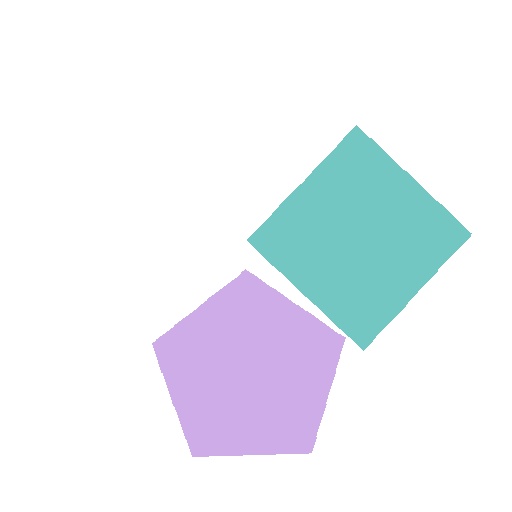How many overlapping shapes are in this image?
There are 2 overlapping shapes in the image.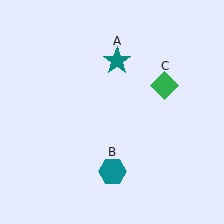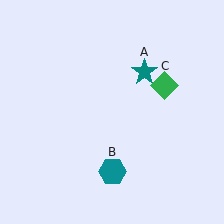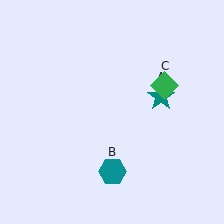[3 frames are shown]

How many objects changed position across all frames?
1 object changed position: teal star (object A).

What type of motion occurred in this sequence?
The teal star (object A) rotated clockwise around the center of the scene.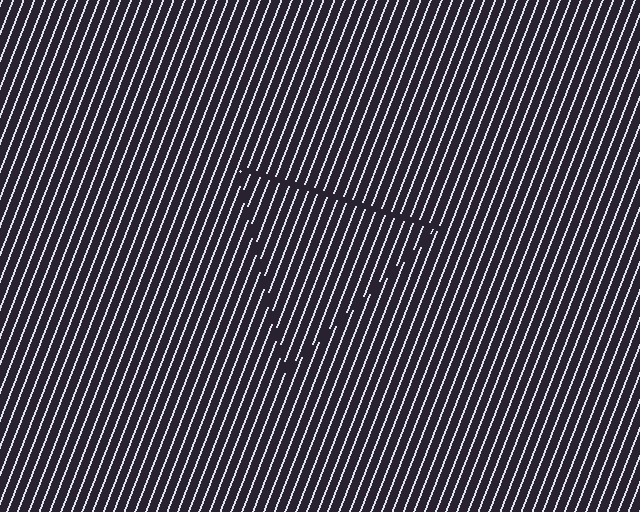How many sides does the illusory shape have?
3 sides — the line-ends trace a triangle.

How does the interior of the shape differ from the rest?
The interior of the shape contains the same grating, shifted by half a period — the contour is defined by the phase discontinuity where line-ends from the inner and outer gratings abut.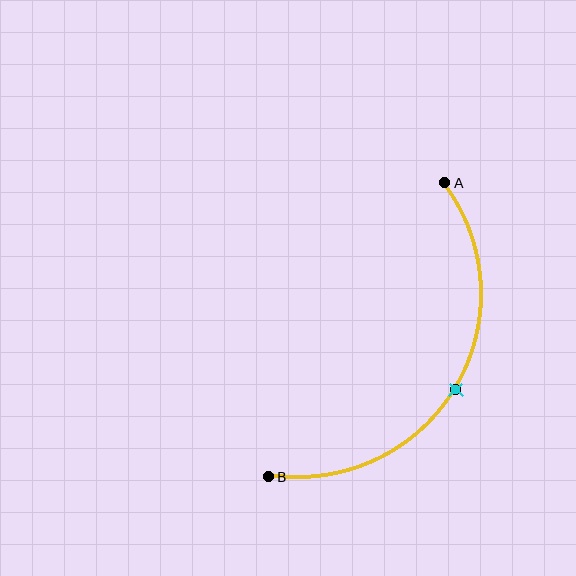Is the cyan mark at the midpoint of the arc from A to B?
Yes. The cyan mark lies on the arc at equal arc-length from both A and B — it is the arc midpoint.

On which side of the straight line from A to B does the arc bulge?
The arc bulges to the right of the straight line connecting A and B.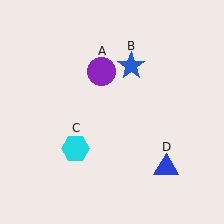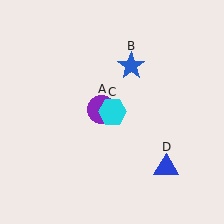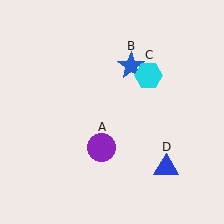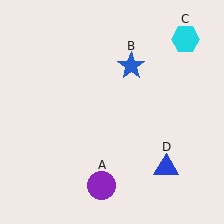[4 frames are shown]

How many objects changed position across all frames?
2 objects changed position: purple circle (object A), cyan hexagon (object C).